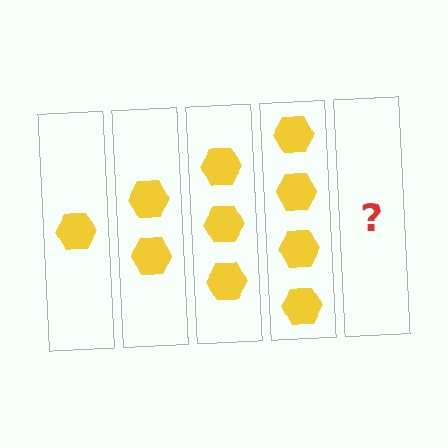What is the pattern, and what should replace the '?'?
The pattern is that each step adds one more hexagon. The '?' should be 5 hexagons.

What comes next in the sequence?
The next element should be 5 hexagons.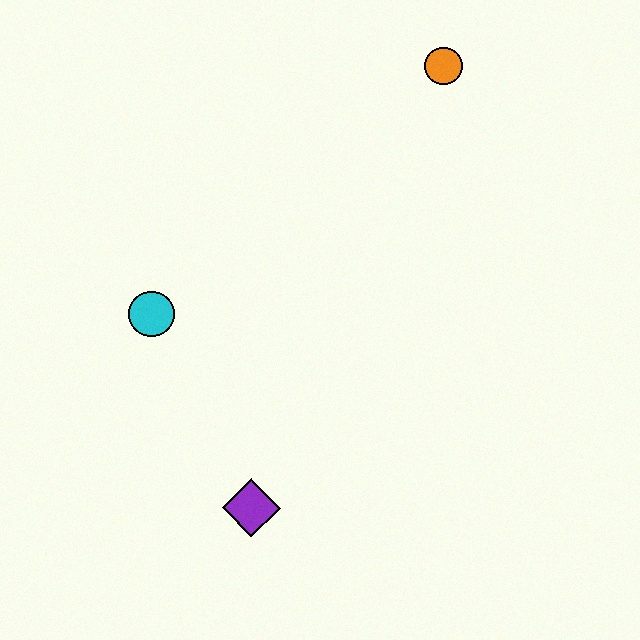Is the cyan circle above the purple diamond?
Yes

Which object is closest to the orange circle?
The cyan circle is closest to the orange circle.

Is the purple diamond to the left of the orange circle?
Yes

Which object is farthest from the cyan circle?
The orange circle is farthest from the cyan circle.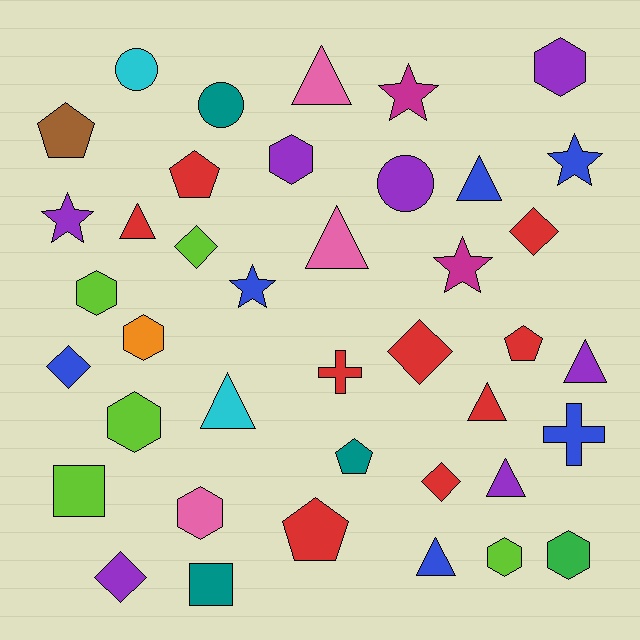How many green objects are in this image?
There is 1 green object.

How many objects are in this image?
There are 40 objects.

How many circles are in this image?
There are 3 circles.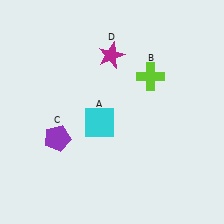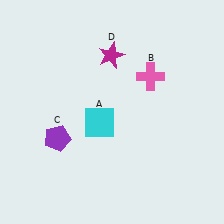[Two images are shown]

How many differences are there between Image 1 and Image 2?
There is 1 difference between the two images.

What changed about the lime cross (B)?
In Image 1, B is lime. In Image 2, it changed to pink.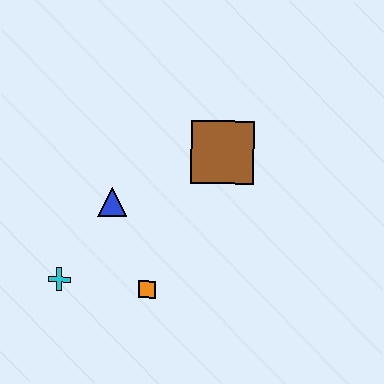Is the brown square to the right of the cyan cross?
Yes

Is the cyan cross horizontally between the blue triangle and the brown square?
No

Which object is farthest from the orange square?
The brown square is farthest from the orange square.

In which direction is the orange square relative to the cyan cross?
The orange square is to the right of the cyan cross.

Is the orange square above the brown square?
No